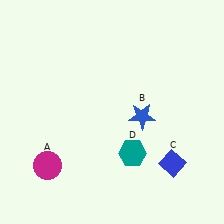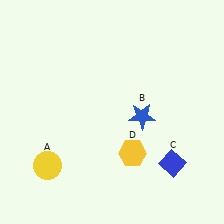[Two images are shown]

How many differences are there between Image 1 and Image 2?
There are 2 differences between the two images.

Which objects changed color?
A changed from magenta to yellow. D changed from teal to yellow.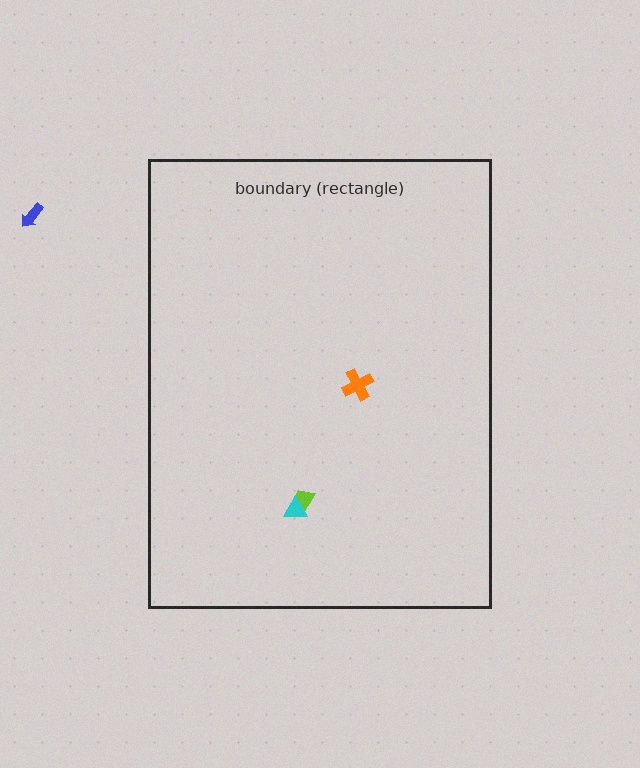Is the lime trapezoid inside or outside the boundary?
Inside.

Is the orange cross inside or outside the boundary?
Inside.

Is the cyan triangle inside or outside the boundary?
Inside.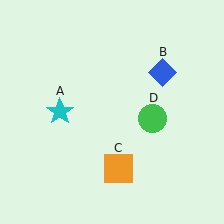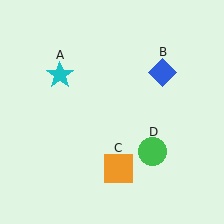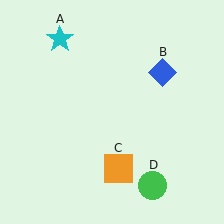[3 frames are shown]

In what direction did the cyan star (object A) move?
The cyan star (object A) moved up.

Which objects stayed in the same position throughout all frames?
Blue diamond (object B) and orange square (object C) remained stationary.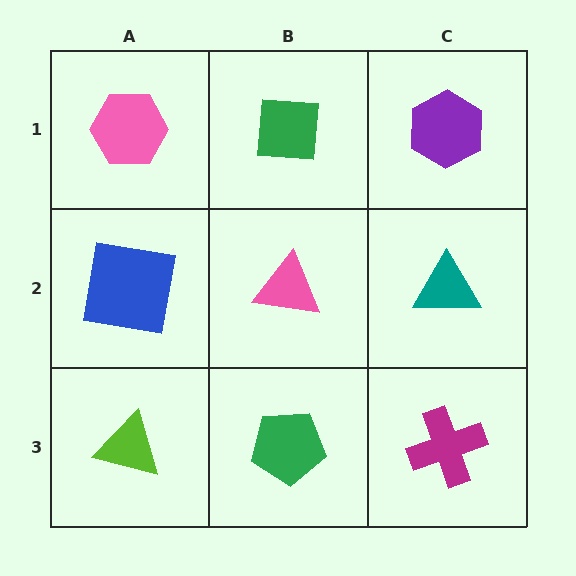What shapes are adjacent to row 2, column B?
A green square (row 1, column B), a green pentagon (row 3, column B), a blue square (row 2, column A), a teal triangle (row 2, column C).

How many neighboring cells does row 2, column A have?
3.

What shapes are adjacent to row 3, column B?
A pink triangle (row 2, column B), a lime triangle (row 3, column A), a magenta cross (row 3, column C).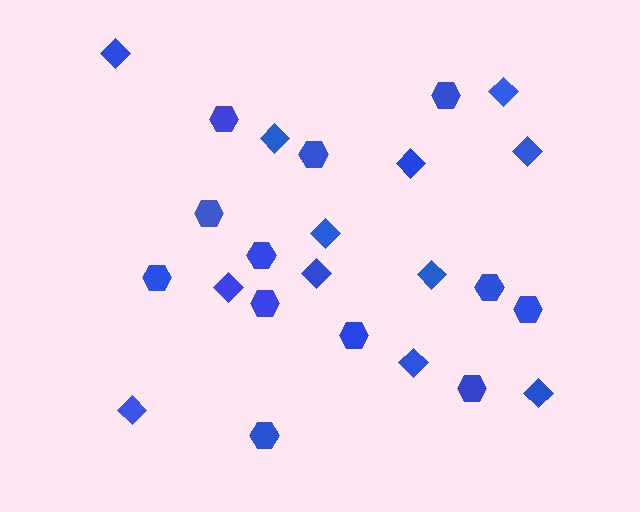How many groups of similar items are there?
There are 2 groups: one group of hexagons (12) and one group of diamonds (12).